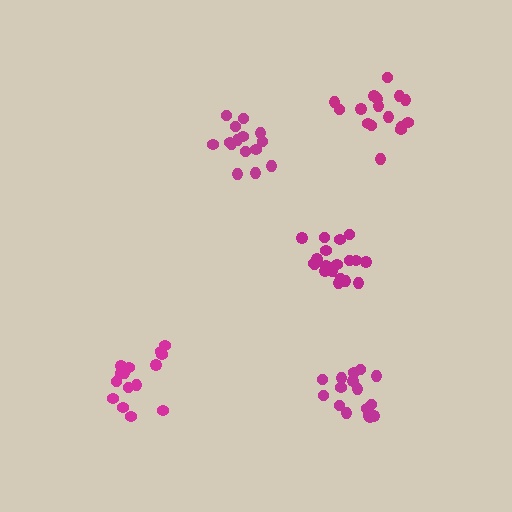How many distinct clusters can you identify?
There are 5 distinct clusters.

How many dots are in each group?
Group 1: 20 dots, Group 2: 16 dots, Group 3: 16 dots, Group 4: 15 dots, Group 5: 16 dots (83 total).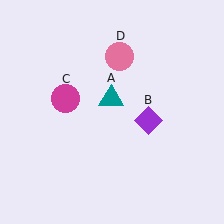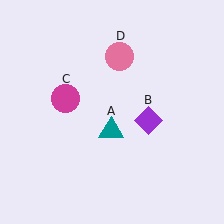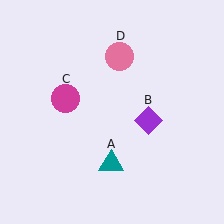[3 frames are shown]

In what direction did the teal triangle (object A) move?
The teal triangle (object A) moved down.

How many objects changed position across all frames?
1 object changed position: teal triangle (object A).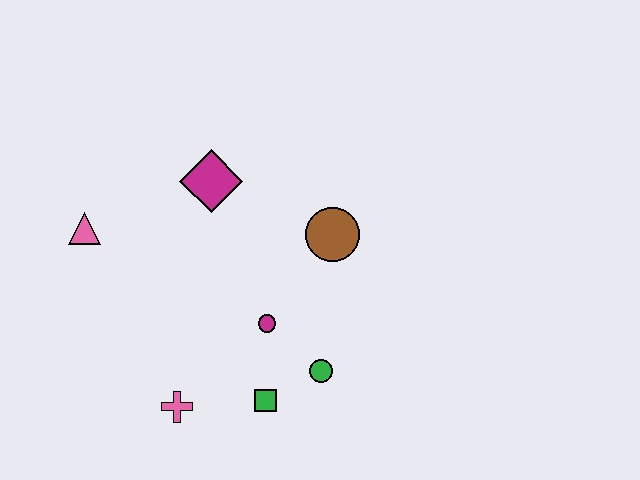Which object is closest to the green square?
The green circle is closest to the green square.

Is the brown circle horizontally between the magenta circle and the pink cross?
No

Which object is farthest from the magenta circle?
The pink triangle is farthest from the magenta circle.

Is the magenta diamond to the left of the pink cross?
No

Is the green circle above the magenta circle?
No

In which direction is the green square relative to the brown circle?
The green square is below the brown circle.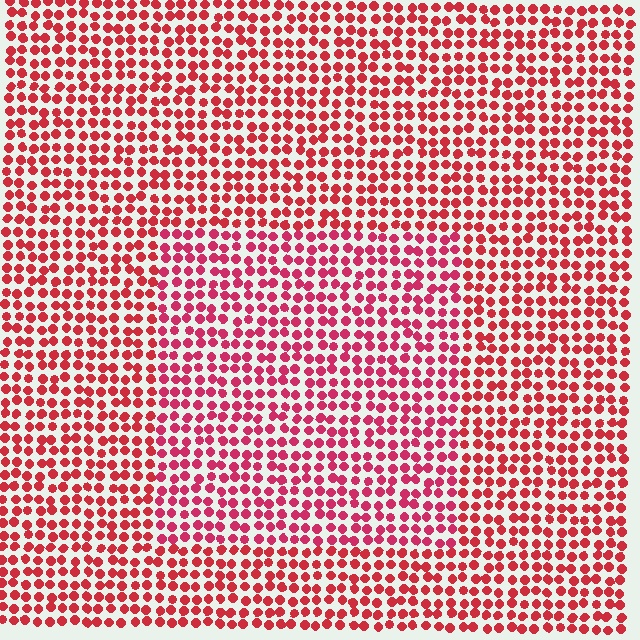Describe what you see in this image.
The image is filled with small red elements in a uniform arrangement. A rectangle-shaped region is visible where the elements are tinted to a slightly different hue, forming a subtle color boundary.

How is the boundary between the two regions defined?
The boundary is defined purely by a slight shift in hue (about 16 degrees). Spacing, size, and orientation are identical on both sides.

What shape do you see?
I see a rectangle.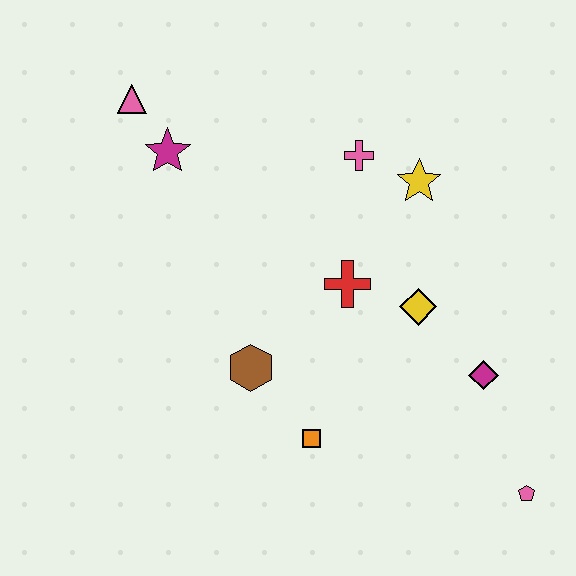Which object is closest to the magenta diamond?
The yellow diamond is closest to the magenta diamond.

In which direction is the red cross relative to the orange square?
The red cross is above the orange square.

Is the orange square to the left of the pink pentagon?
Yes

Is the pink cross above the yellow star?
Yes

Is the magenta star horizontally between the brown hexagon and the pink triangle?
Yes